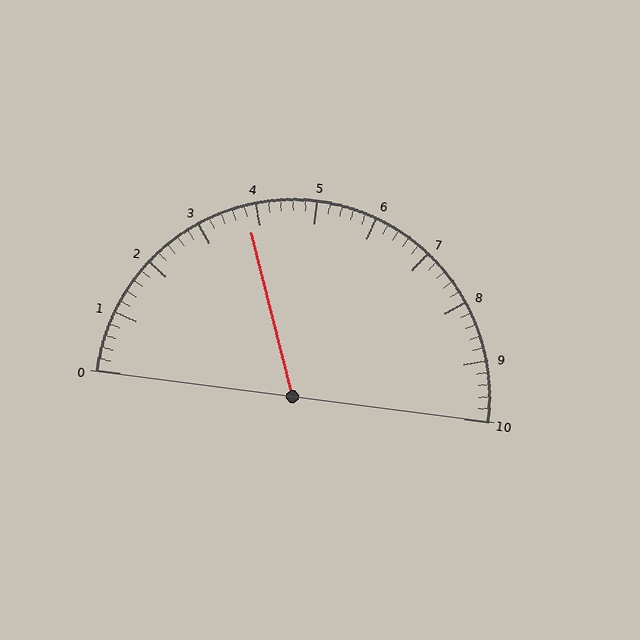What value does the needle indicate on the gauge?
The needle indicates approximately 3.8.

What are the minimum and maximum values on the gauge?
The gauge ranges from 0 to 10.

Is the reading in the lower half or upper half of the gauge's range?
The reading is in the lower half of the range (0 to 10).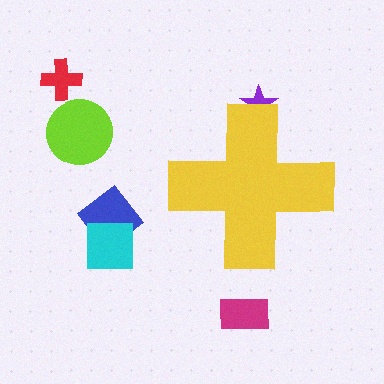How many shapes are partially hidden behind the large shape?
1 shape is partially hidden.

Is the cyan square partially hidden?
No, the cyan square is fully visible.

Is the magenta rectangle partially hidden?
No, the magenta rectangle is fully visible.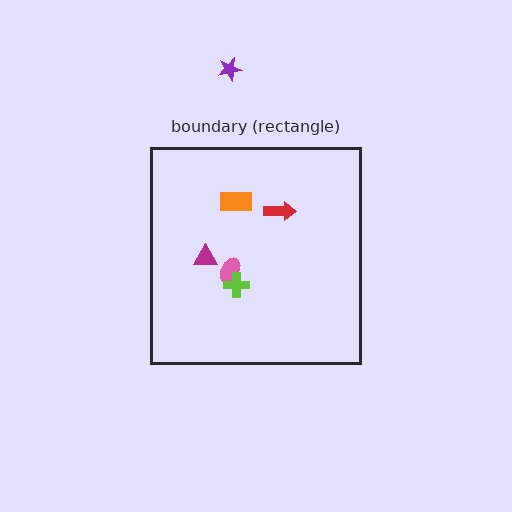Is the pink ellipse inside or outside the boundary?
Inside.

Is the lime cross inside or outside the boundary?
Inside.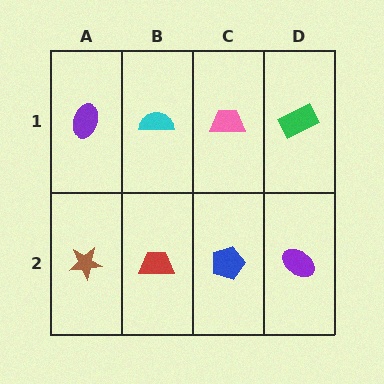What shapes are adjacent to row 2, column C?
A pink trapezoid (row 1, column C), a red trapezoid (row 2, column B), a purple ellipse (row 2, column D).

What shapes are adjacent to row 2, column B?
A cyan semicircle (row 1, column B), a brown star (row 2, column A), a blue pentagon (row 2, column C).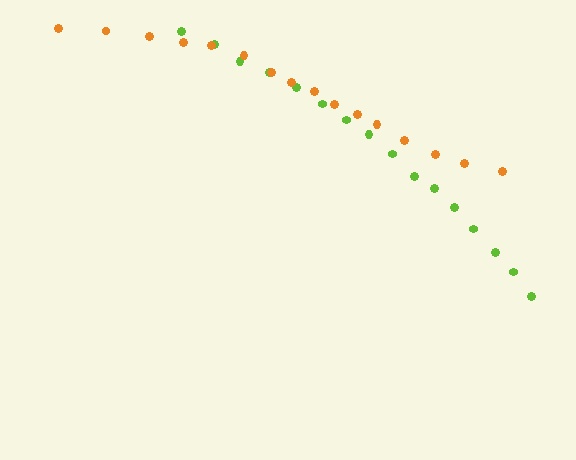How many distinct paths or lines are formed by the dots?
There are 2 distinct paths.